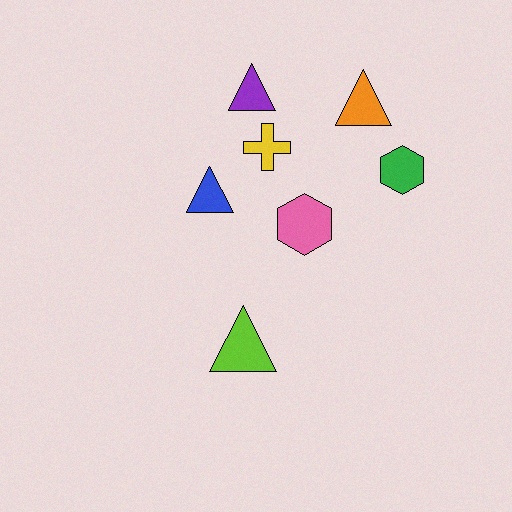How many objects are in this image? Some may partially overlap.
There are 7 objects.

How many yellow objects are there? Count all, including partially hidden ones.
There is 1 yellow object.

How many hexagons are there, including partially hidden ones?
There are 2 hexagons.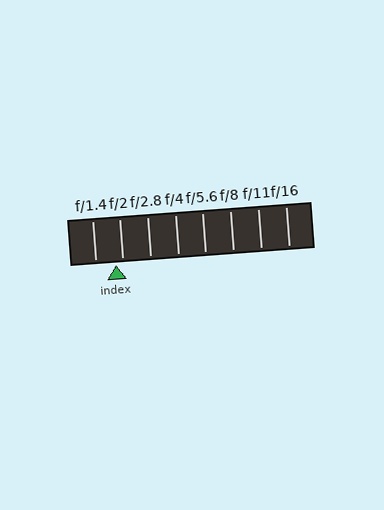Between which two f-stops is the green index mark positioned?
The index mark is between f/1.4 and f/2.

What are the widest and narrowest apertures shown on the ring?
The widest aperture shown is f/1.4 and the narrowest is f/16.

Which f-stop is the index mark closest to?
The index mark is closest to f/2.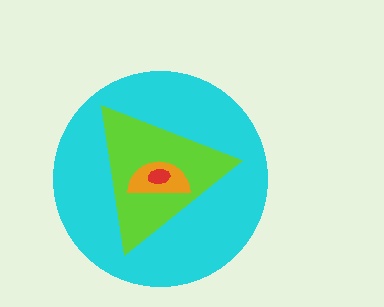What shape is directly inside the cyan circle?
The lime triangle.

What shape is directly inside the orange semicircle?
The red ellipse.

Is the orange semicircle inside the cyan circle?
Yes.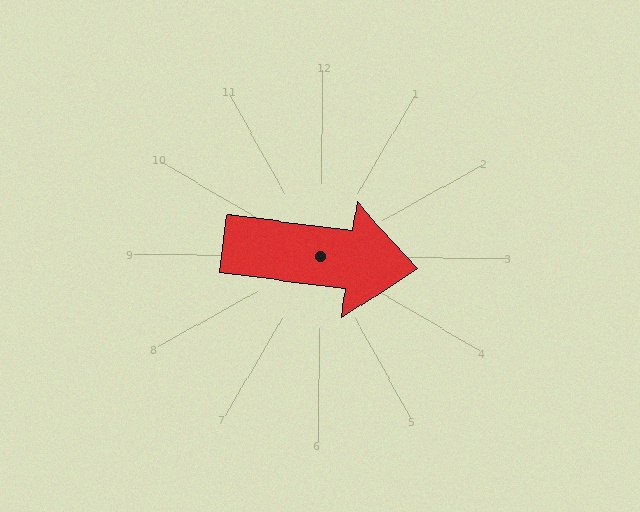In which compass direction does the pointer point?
East.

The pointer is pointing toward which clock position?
Roughly 3 o'clock.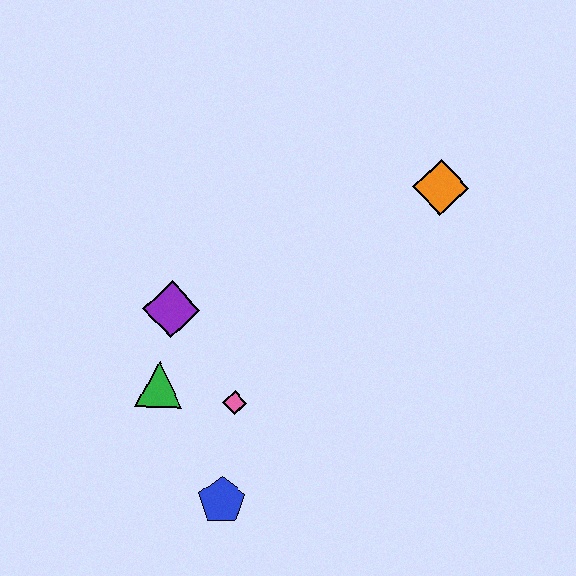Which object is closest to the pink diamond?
The green triangle is closest to the pink diamond.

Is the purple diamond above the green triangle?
Yes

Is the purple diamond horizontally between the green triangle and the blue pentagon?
Yes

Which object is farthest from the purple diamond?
The orange diamond is farthest from the purple diamond.